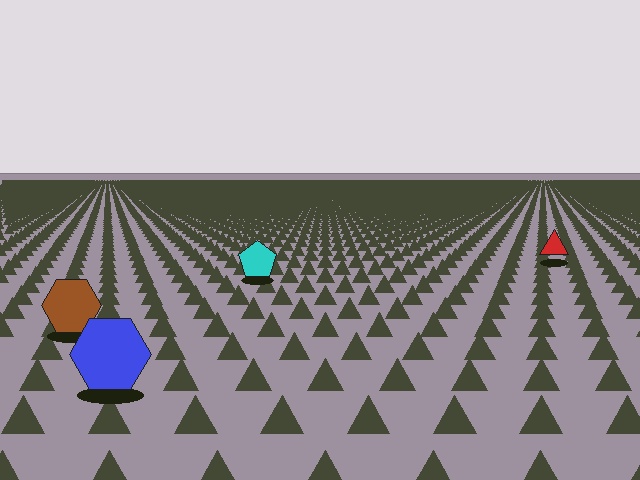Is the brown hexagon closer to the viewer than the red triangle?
Yes. The brown hexagon is closer — you can tell from the texture gradient: the ground texture is coarser near it.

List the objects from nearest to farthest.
From nearest to farthest: the blue hexagon, the brown hexagon, the cyan pentagon, the red triangle.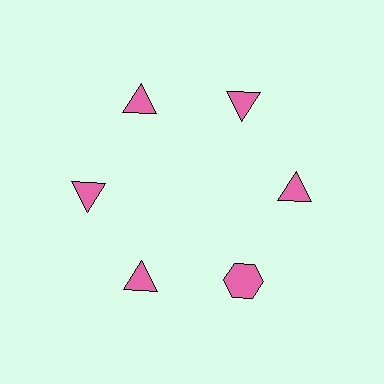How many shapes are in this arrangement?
There are 6 shapes arranged in a ring pattern.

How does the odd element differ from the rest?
It has a different shape: hexagon instead of triangle.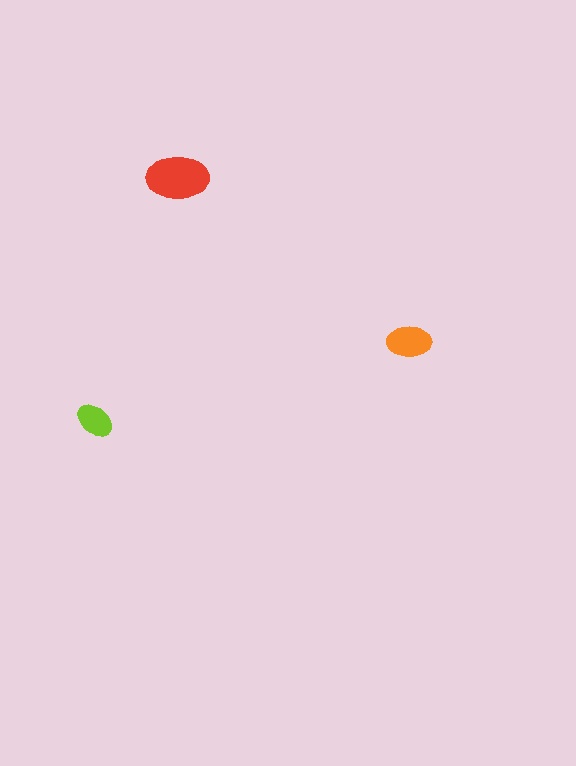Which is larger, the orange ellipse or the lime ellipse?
The orange one.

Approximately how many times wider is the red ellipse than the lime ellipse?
About 1.5 times wider.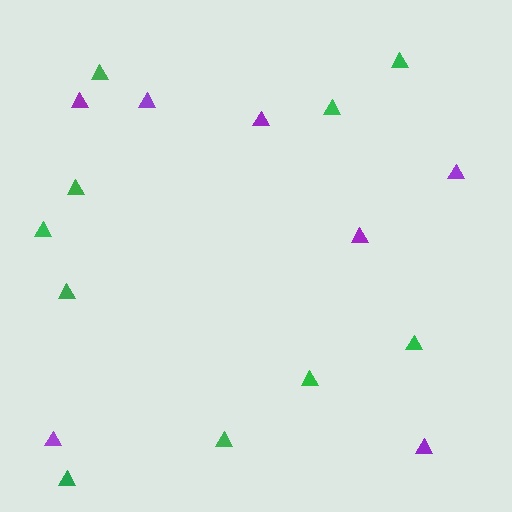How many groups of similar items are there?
There are 2 groups: one group of green triangles (10) and one group of purple triangles (7).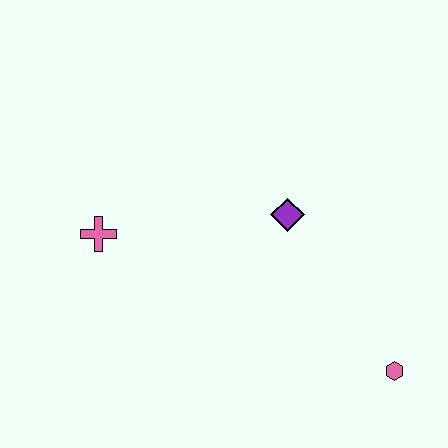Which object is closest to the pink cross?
The purple diamond is closest to the pink cross.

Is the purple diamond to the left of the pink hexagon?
Yes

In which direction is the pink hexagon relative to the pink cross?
The pink hexagon is to the right of the pink cross.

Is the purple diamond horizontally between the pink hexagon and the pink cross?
Yes